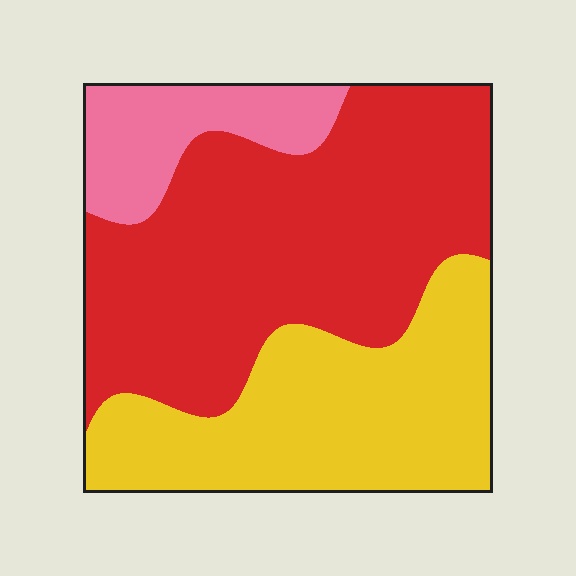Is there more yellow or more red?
Red.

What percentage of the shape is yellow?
Yellow covers about 35% of the shape.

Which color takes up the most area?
Red, at roughly 50%.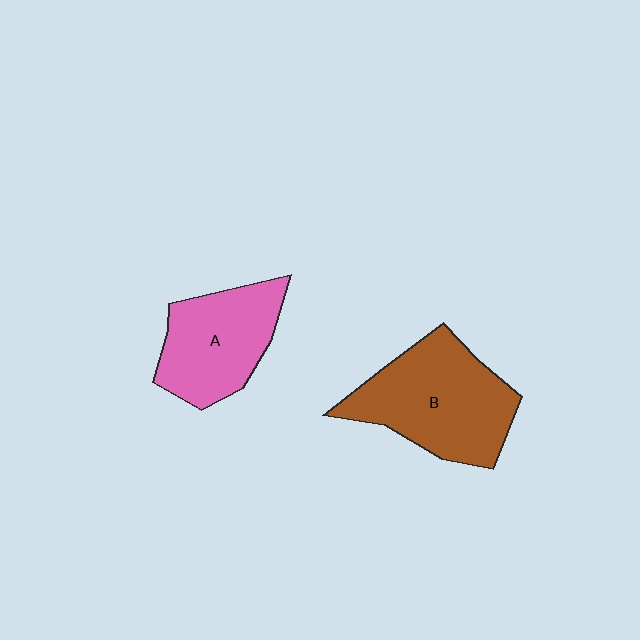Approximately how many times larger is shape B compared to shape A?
Approximately 1.3 times.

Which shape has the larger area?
Shape B (brown).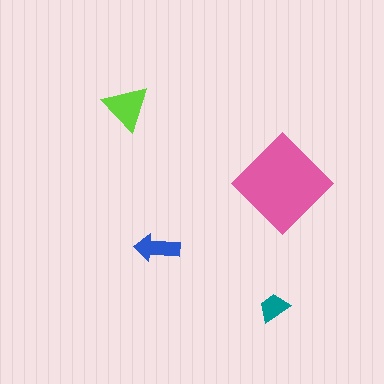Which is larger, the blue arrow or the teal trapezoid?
The blue arrow.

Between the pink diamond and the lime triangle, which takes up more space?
The pink diamond.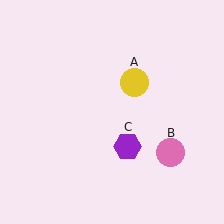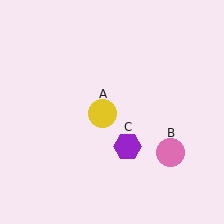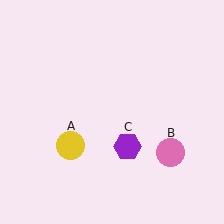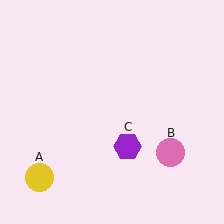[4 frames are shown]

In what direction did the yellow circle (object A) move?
The yellow circle (object A) moved down and to the left.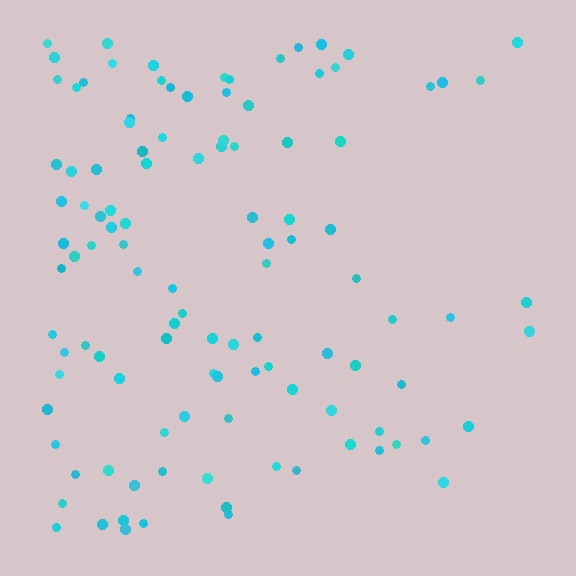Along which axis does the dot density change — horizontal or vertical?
Horizontal.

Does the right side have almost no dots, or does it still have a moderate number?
Still a moderate number, just noticeably fewer than the left.